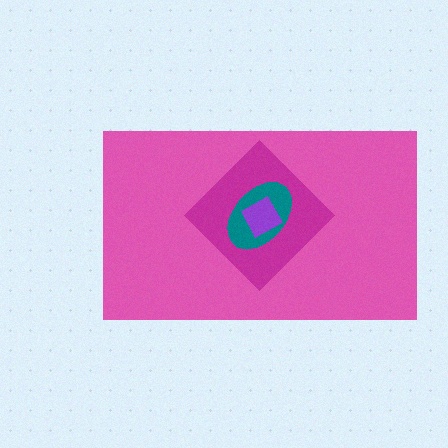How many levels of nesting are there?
4.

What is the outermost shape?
The pink rectangle.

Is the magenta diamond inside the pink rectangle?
Yes.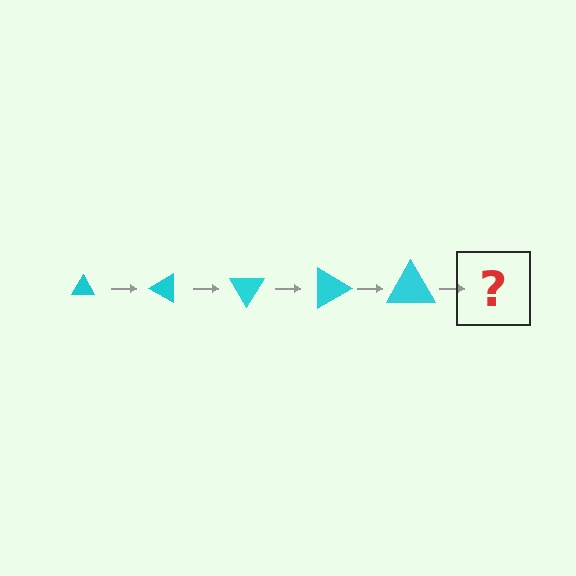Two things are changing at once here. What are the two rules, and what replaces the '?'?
The two rules are that the triangle grows larger each step and it rotates 30 degrees each step. The '?' should be a triangle, larger than the previous one and rotated 150 degrees from the start.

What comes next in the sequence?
The next element should be a triangle, larger than the previous one and rotated 150 degrees from the start.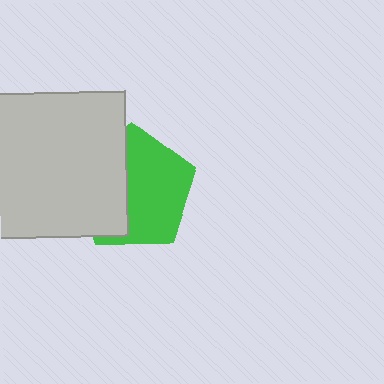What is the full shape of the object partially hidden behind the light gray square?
The partially hidden object is a green pentagon.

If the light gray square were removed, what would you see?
You would see the complete green pentagon.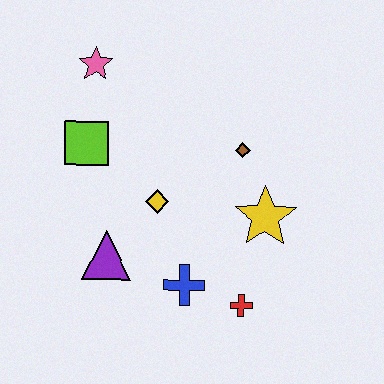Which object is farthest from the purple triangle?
The pink star is farthest from the purple triangle.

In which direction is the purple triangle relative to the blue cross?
The purple triangle is to the left of the blue cross.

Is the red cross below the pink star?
Yes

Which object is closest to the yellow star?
The brown diamond is closest to the yellow star.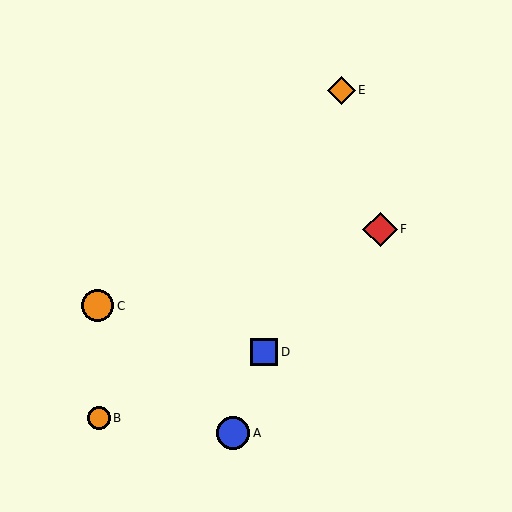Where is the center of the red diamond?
The center of the red diamond is at (380, 229).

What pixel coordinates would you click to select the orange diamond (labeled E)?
Click at (341, 90) to select the orange diamond E.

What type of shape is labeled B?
Shape B is an orange circle.